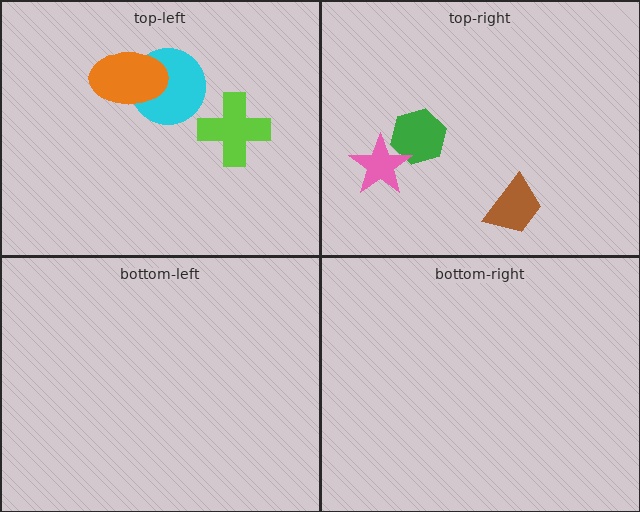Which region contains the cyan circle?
The top-left region.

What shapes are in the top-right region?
The green hexagon, the pink star, the brown trapezoid.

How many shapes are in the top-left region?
3.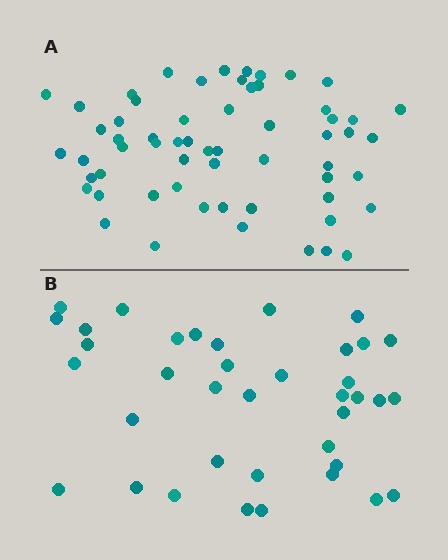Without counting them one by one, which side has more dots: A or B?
Region A (the top region) has more dots.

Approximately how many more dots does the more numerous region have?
Region A has approximately 20 more dots than region B.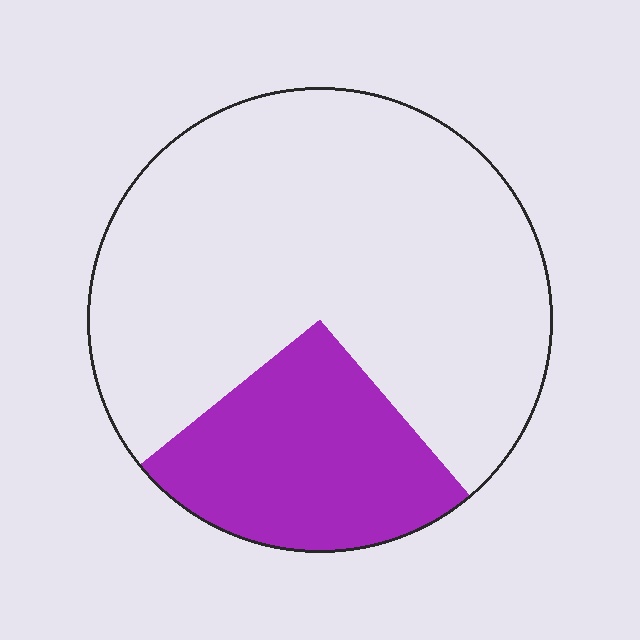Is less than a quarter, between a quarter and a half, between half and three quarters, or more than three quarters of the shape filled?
Between a quarter and a half.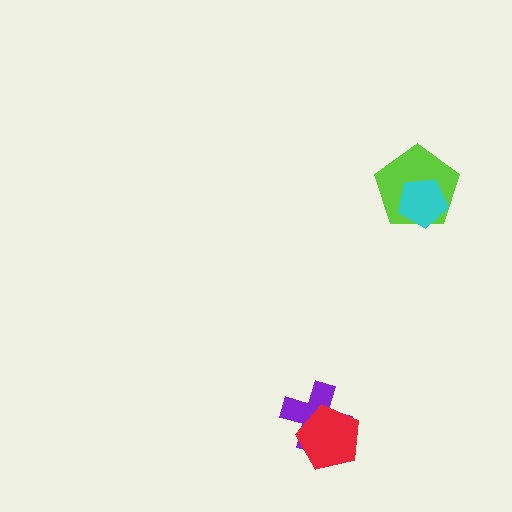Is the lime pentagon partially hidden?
Yes, it is partially covered by another shape.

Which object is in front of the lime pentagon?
The cyan pentagon is in front of the lime pentagon.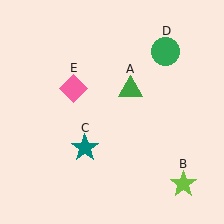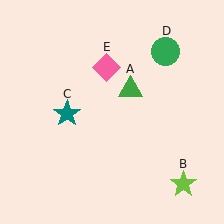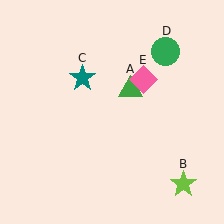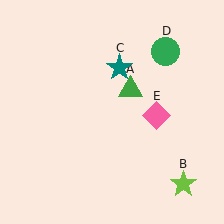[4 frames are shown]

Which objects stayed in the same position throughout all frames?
Green triangle (object A) and lime star (object B) and green circle (object D) remained stationary.